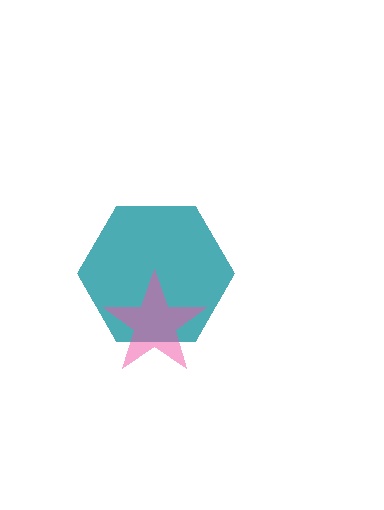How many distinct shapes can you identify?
There are 2 distinct shapes: a teal hexagon, a pink star.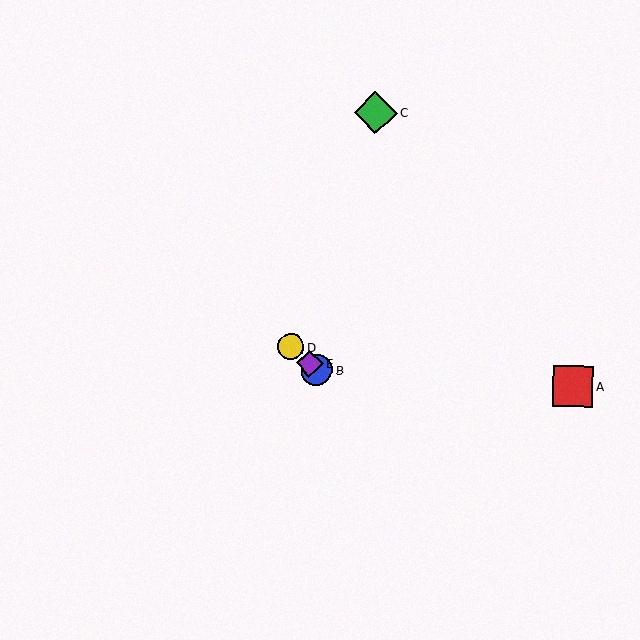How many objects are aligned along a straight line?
3 objects (B, D, E) are aligned along a straight line.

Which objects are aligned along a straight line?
Objects B, D, E are aligned along a straight line.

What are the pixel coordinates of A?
Object A is at (573, 386).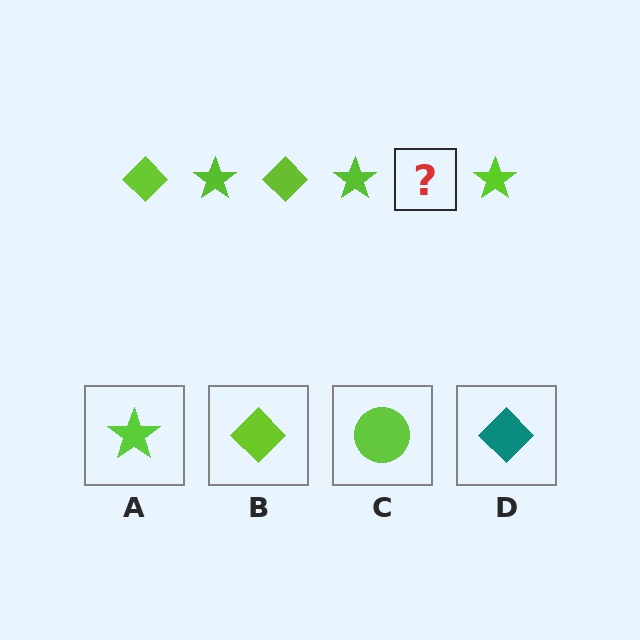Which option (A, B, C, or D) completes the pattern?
B.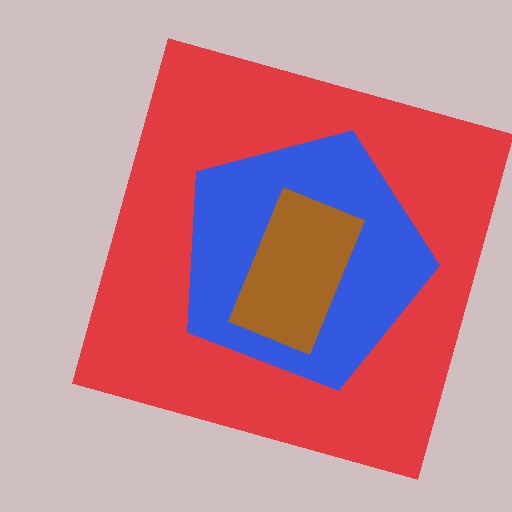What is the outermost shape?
The red square.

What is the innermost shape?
The brown rectangle.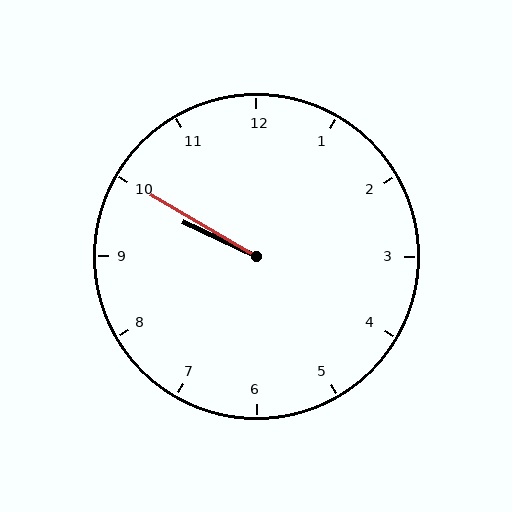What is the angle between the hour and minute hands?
Approximately 5 degrees.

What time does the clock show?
9:50.